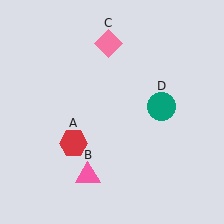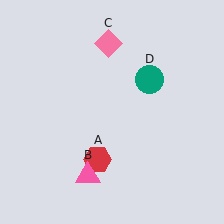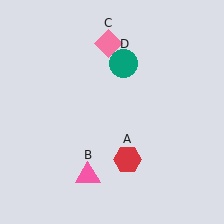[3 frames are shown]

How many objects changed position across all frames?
2 objects changed position: red hexagon (object A), teal circle (object D).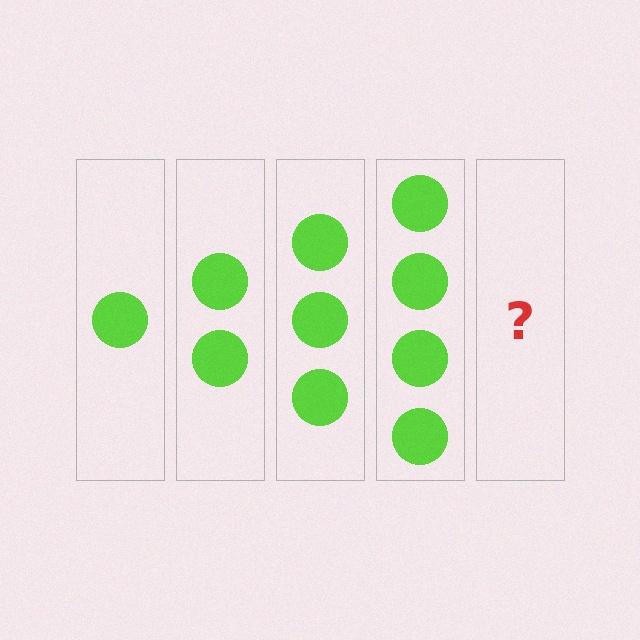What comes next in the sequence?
The next element should be 5 circles.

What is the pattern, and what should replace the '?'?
The pattern is that each step adds one more circle. The '?' should be 5 circles.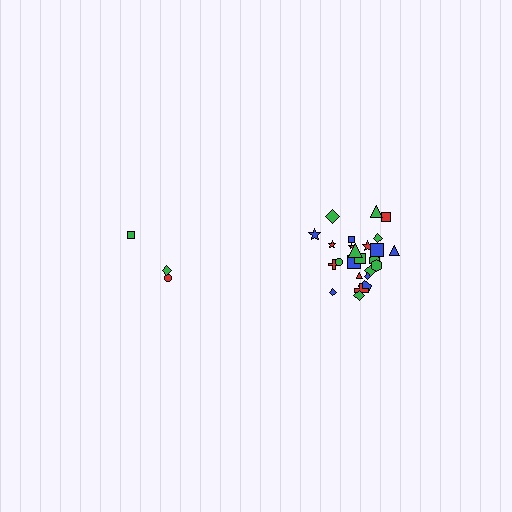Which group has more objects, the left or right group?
The right group.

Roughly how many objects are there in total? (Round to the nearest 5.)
Roughly 30 objects in total.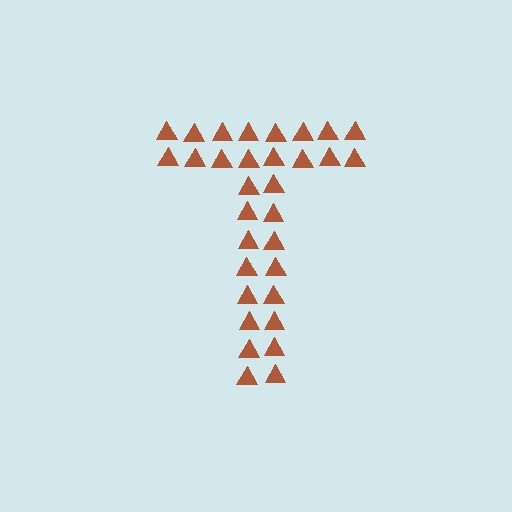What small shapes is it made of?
It is made of small triangles.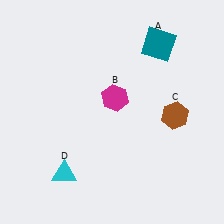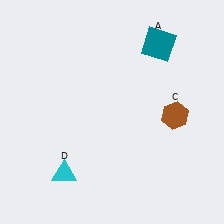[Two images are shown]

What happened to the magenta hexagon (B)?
The magenta hexagon (B) was removed in Image 2. It was in the top-right area of Image 1.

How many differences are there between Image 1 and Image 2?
There is 1 difference between the two images.